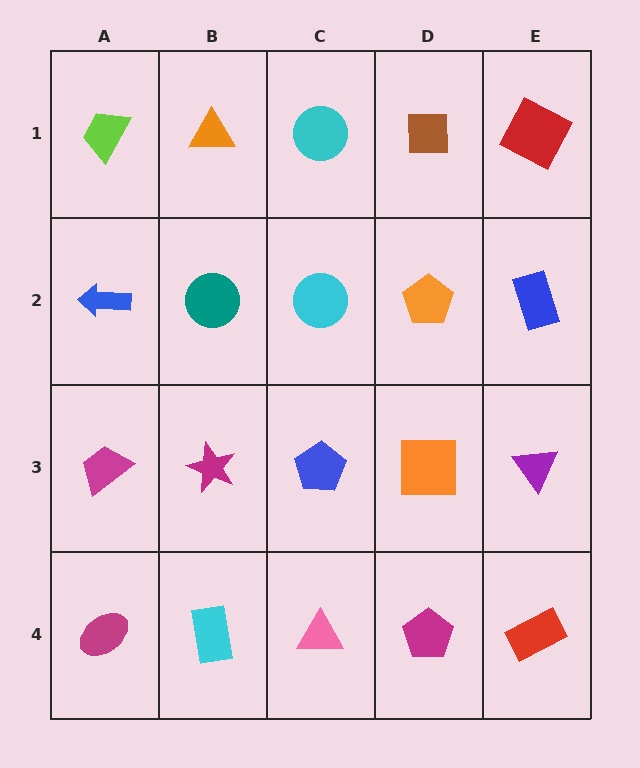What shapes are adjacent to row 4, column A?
A magenta trapezoid (row 3, column A), a cyan rectangle (row 4, column B).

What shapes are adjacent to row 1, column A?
A blue arrow (row 2, column A), an orange triangle (row 1, column B).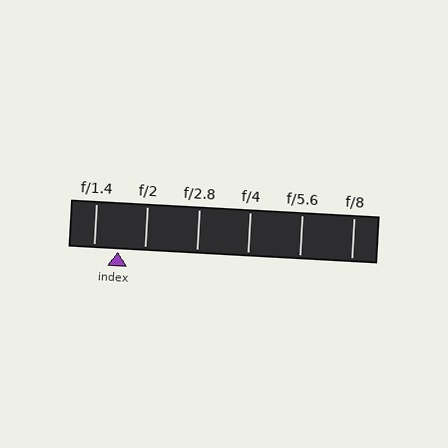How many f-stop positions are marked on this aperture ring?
There are 6 f-stop positions marked.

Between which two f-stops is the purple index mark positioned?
The index mark is between f/1.4 and f/2.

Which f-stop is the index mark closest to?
The index mark is closest to f/1.4.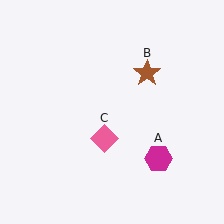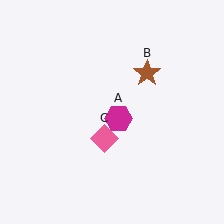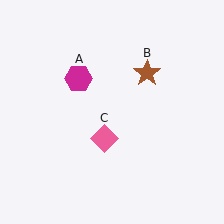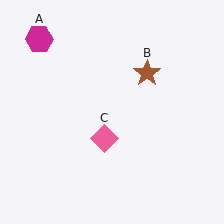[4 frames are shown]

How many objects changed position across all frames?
1 object changed position: magenta hexagon (object A).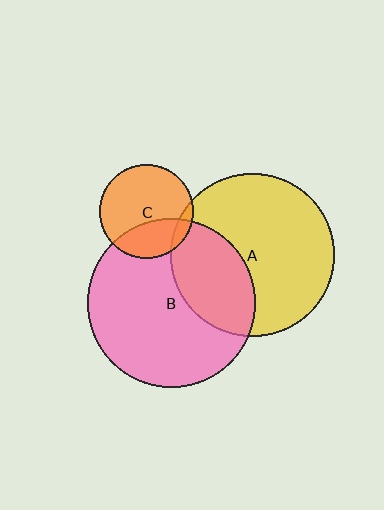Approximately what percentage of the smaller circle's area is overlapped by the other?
Approximately 35%.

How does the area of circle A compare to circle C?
Approximately 3.0 times.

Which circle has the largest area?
Circle B (pink).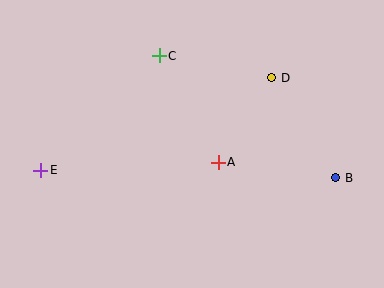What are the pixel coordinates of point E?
Point E is at (41, 170).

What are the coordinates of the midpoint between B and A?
The midpoint between B and A is at (277, 170).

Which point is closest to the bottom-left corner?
Point E is closest to the bottom-left corner.